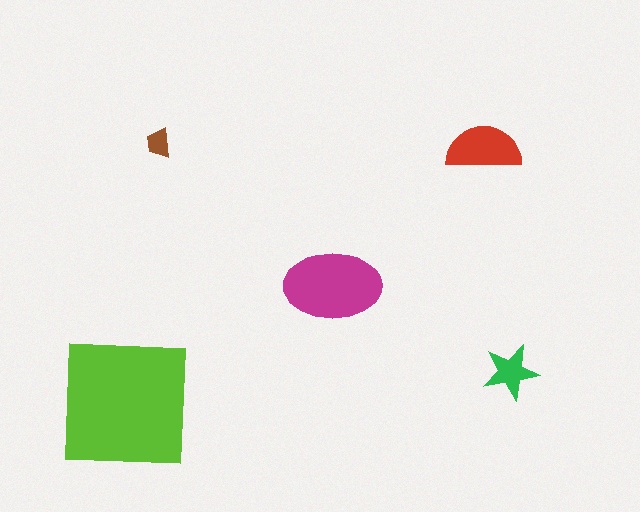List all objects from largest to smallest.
The lime square, the magenta ellipse, the red semicircle, the green star, the brown trapezoid.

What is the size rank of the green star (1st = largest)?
4th.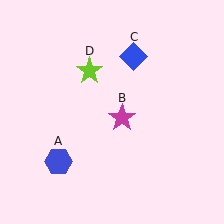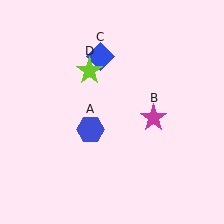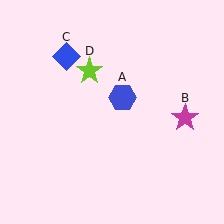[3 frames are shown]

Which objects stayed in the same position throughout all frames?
Lime star (object D) remained stationary.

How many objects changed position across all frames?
3 objects changed position: blue hexagon (object A), magenta star (object B), blue diamond (object C).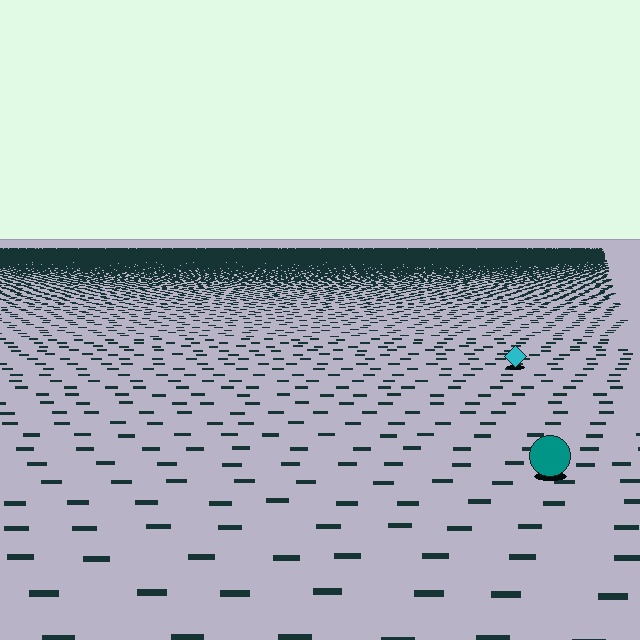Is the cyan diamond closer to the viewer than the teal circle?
No. The teal circle is closer — you can tell from the texture gradient: the ground texture is coarser near it.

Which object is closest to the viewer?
The teal circle is closest. The texture marks near it are larger and more spread out.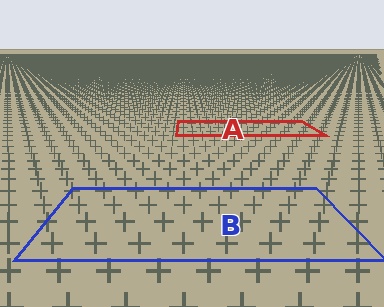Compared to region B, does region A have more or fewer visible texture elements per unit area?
Region A has more texture elements per unit area — they are packed more densely because it is farther away.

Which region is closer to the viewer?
Region B is closer. The texture elements there are larger and more spread out.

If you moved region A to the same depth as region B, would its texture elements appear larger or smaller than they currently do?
They would appear larger. At a closer depth, the same texture elements are projected at a bigger on-screen size.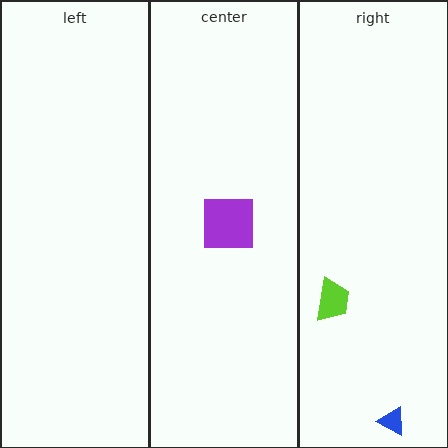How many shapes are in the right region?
2.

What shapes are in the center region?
The purple square.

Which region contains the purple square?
The center region.